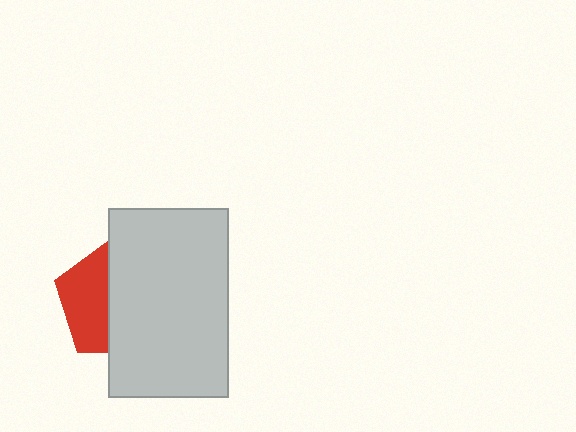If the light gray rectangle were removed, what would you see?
You would see the complete red pentagon.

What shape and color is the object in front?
The object in front is a light gray rectangle.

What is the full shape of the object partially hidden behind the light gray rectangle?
The partially hidden object is a red pentagon.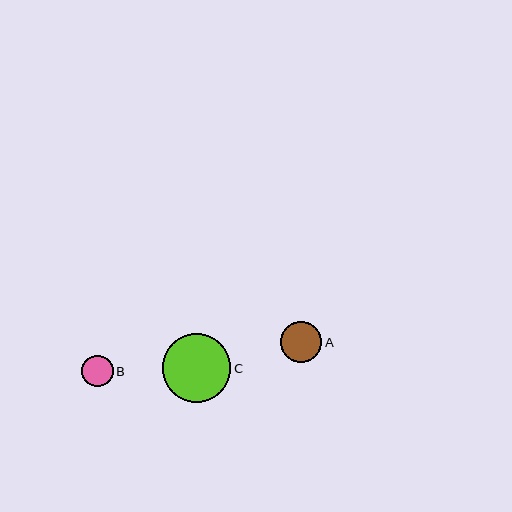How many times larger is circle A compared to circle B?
Circle A is approximately 1.3 times the size of circle B.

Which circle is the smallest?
Circle B is the smallest with a size of approximately 32 pixels.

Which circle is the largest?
Circle C is the largest with a size of approximately 69 pixels.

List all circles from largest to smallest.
From largest to smallest: C, A, B.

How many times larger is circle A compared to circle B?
Circle A is approximately 1.3 times the size of circle B.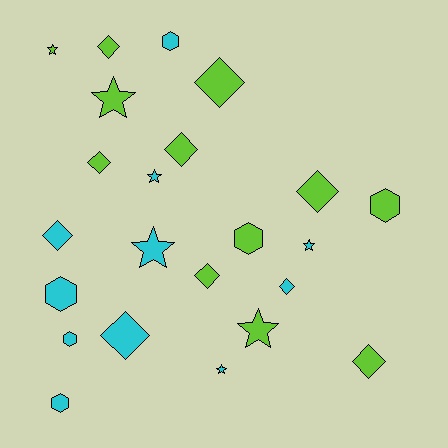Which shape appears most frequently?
Diamond, with 10 objects.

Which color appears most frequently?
Lime, with 12 objects.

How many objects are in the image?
There are 23 objects.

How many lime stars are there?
There are 3 lime stars.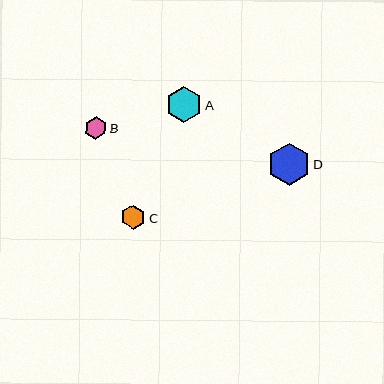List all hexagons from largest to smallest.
From largest to smallest: D, A, C, B.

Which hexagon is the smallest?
Hexagon B is the smallest with a size of approximately 22 pixels.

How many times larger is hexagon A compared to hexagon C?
Hexagon A is approximately 1.5 times the size of hexagon C.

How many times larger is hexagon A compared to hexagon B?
Hexagon A is approximately 1.6 times the size of hexagon B.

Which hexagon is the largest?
Hexagon D is the largest with a size of approximately 42 pixels.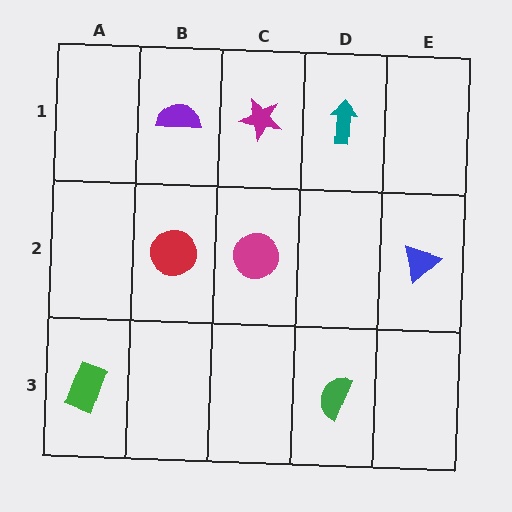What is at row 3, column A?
A green rectangle.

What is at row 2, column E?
A blue triangle.